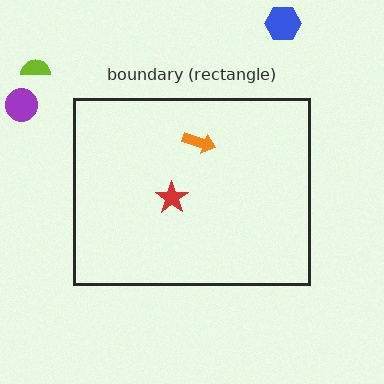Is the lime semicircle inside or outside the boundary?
Outside.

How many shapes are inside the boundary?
2 inside, 3 outside.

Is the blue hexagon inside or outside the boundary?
Outside.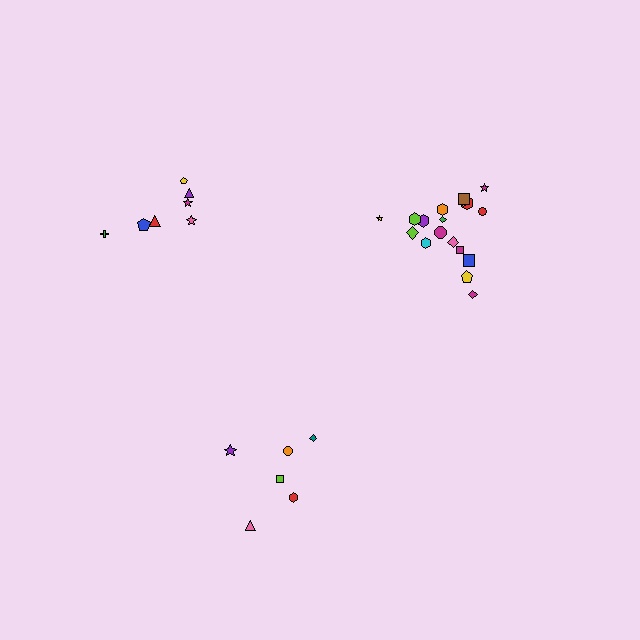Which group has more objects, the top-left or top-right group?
The top-right group.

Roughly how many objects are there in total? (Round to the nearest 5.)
Roughly 30 objects in total.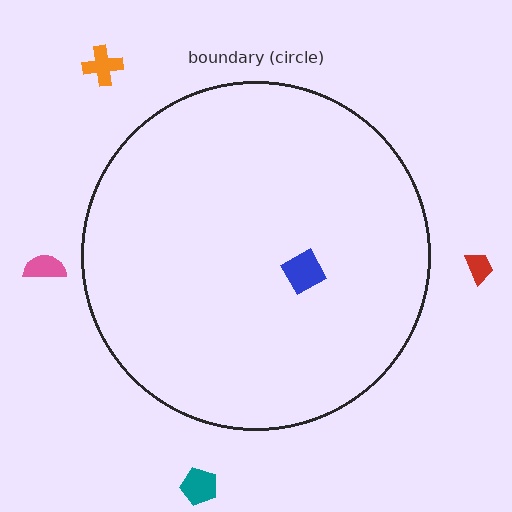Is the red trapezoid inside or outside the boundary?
Outside.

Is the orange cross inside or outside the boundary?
Outside.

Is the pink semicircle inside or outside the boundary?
Outside.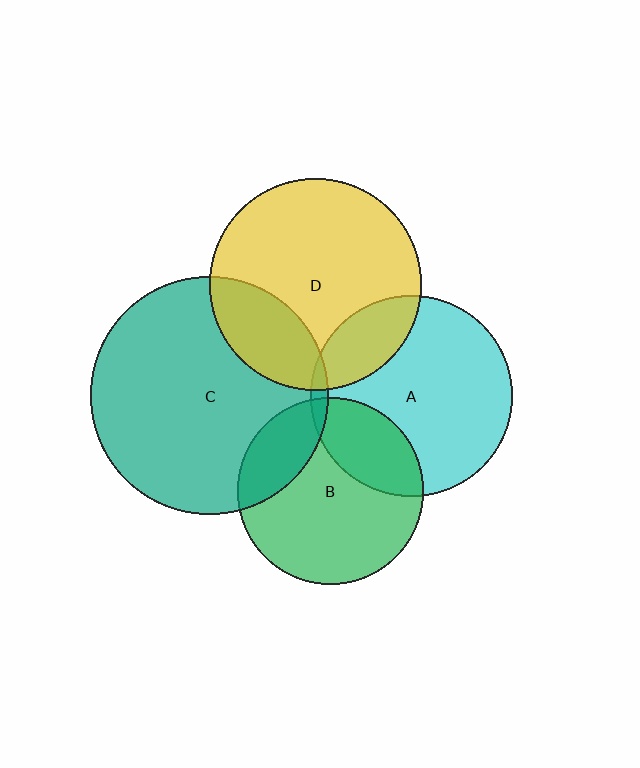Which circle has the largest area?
Circle C (teal).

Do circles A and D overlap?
Yes.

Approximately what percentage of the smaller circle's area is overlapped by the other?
Approximately 20%.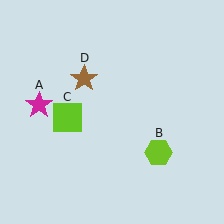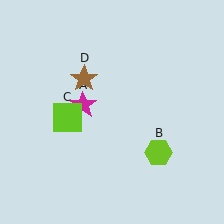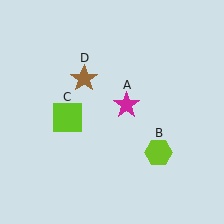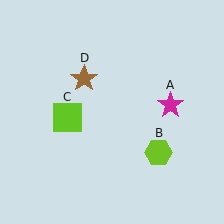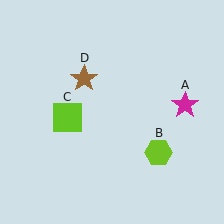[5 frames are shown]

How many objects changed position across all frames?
1 object changed position: magenta star (object A).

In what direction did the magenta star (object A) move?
The magenta star (object A) moved right.